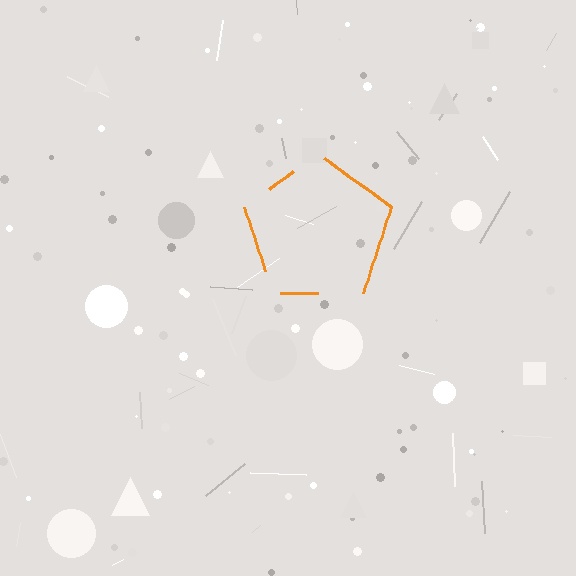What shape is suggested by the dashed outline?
The dashed outline suggests a pentagon.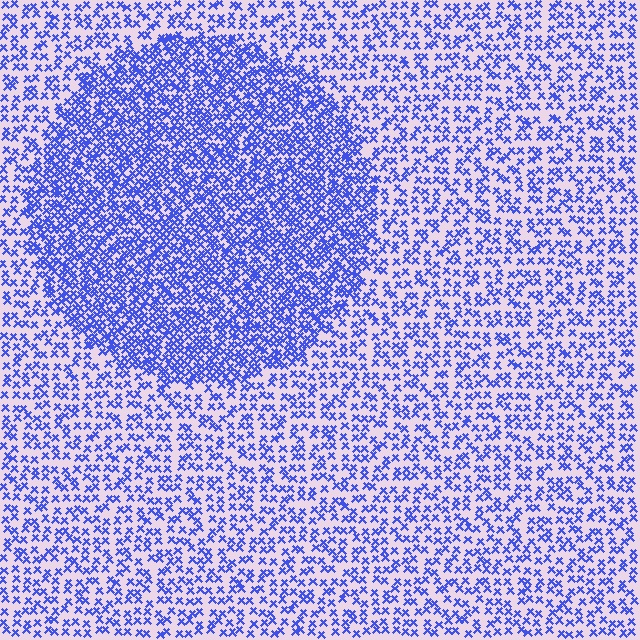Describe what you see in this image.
The image contains small blue elements arranged at two different densities. A circle-shaped region is visible where the elements are more densely packed than the surrounding area.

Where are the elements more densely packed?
The elements are more densely packed inside the circle boundary.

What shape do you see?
I see a circle.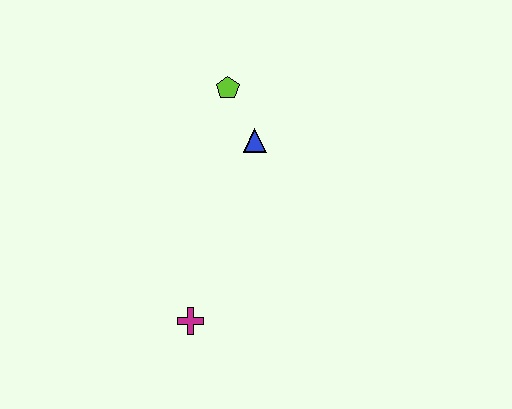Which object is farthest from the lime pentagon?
The magenta cross is farthest from the lime pentagon.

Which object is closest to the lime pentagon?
The blue triangle is closest to the lime pentagon.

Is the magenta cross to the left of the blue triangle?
Yes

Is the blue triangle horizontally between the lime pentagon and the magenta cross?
No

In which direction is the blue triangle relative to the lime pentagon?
The blue triangle is below the lime pentagon.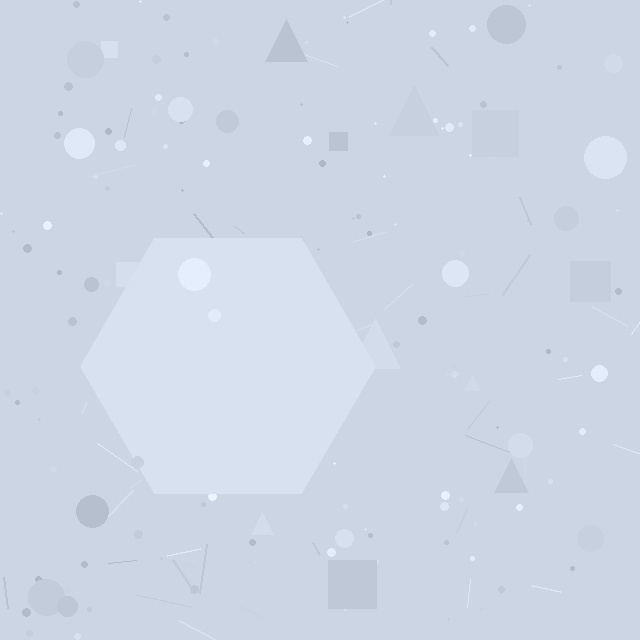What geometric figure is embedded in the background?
A hexagon is embedded in the background.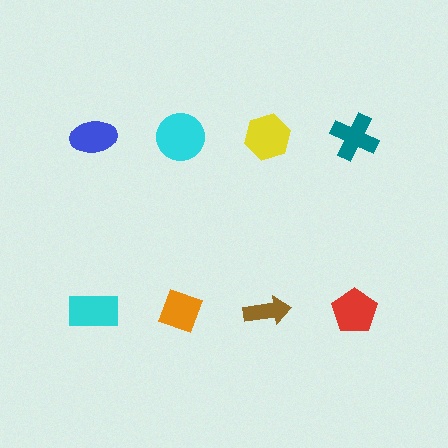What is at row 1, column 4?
A teal cross.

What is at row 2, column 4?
A red pentagon.